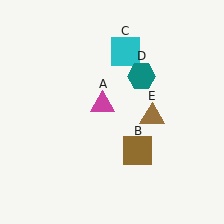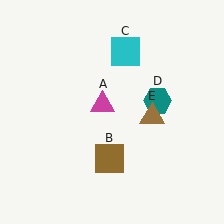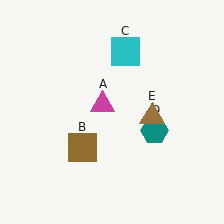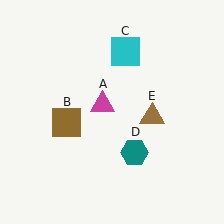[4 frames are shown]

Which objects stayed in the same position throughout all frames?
Magenta triangle (object A) and cyan square (object C) and brown triangle (object E) remained stationary.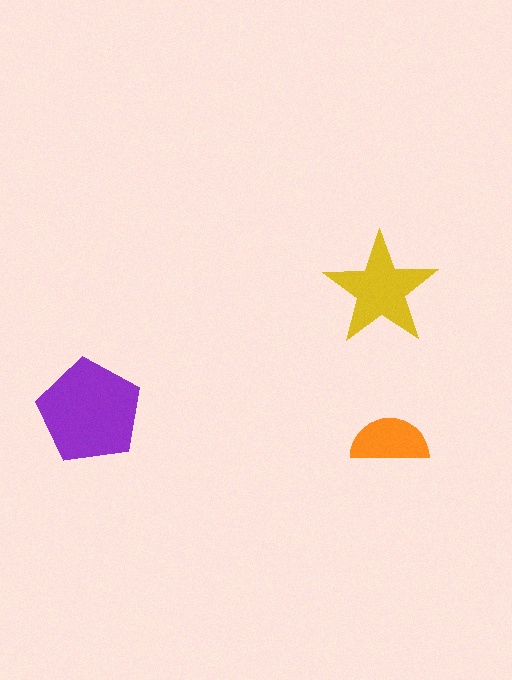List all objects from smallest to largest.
The orange semicircle, the yellow star, the purple pentagon.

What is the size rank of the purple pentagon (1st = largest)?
1st.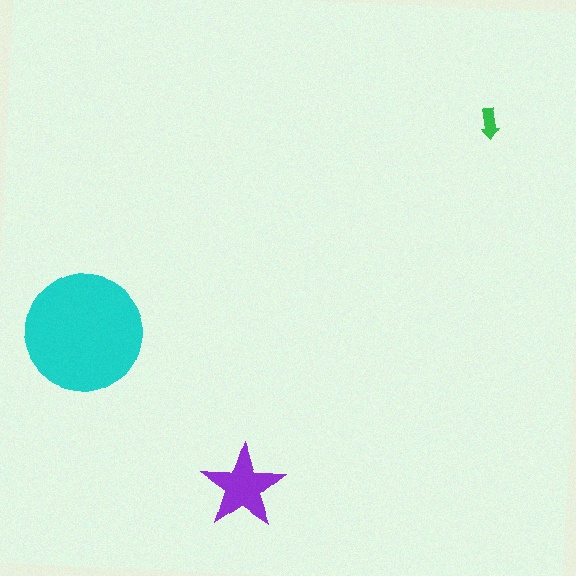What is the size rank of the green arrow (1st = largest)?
3rd.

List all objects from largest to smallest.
The cyan circle, the purple star, the green arrow.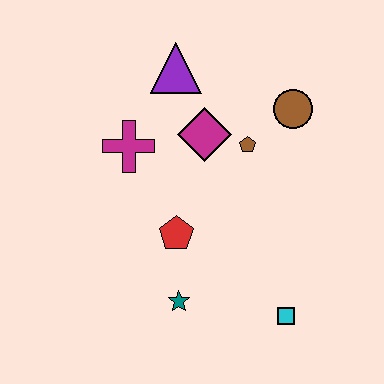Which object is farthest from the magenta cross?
The cyan square is farthest from the magenta cross.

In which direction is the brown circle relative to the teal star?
The brown circle is above the teal star.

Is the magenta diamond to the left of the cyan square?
Yes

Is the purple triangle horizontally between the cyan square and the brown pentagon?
No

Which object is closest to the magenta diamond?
The brown pentagon is closest to the magenta diamond.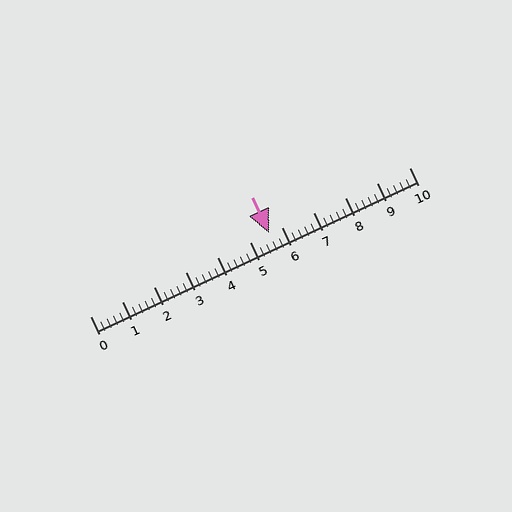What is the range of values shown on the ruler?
The ruler shows values from 0 to 10.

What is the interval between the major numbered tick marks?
The major tick marks are spaced 1 units apart.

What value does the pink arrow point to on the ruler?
The pink arrow points to approximately 5.6.